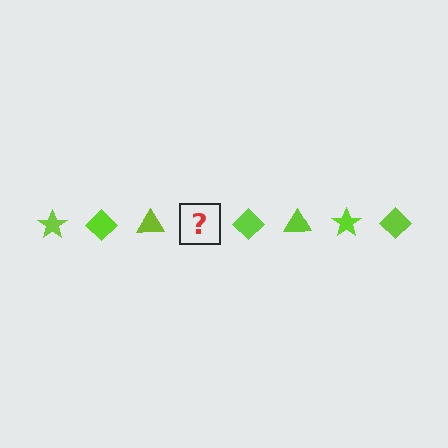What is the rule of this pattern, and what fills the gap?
The rule is that the pattern cycles through star, diamond, triangle shapes in lime. The gap should be filled with a lime star.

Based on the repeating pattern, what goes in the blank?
The blank should be a lime star.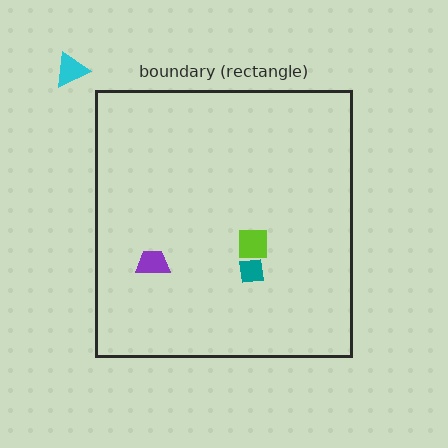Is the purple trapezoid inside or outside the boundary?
Inside.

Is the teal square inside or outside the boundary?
Inside.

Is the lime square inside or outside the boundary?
Inside.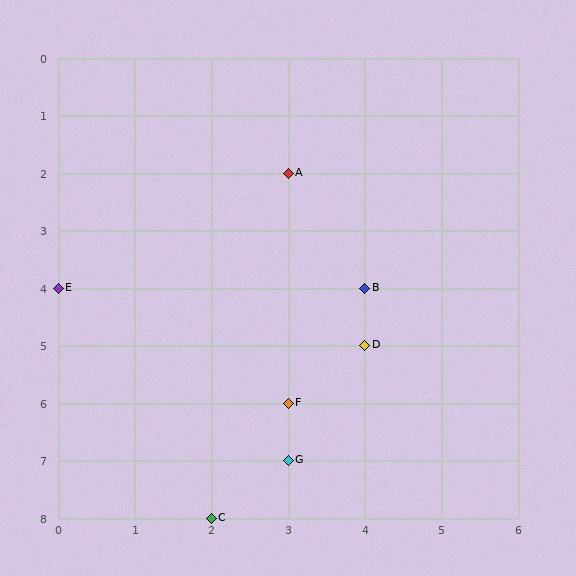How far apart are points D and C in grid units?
Points D and C are 2 columns and 3 rows apart (about 3.6 grid units diagonally).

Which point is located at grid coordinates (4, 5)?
Point D is at (4, 5).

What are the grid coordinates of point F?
Point F is at grid coordinates (3, 6).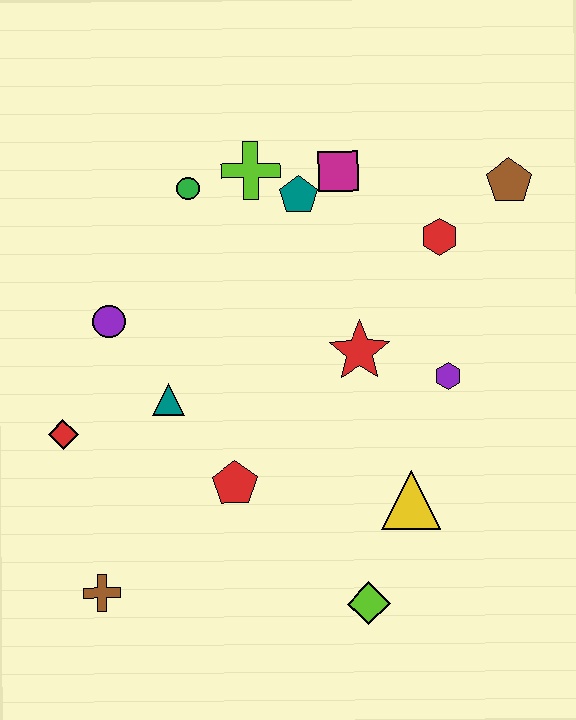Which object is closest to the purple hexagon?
The red star is closest to the purple hexagon.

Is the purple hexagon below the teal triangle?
No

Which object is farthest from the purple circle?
The brown pentagon is farthest from the purple circle.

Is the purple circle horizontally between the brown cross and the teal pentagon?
Yes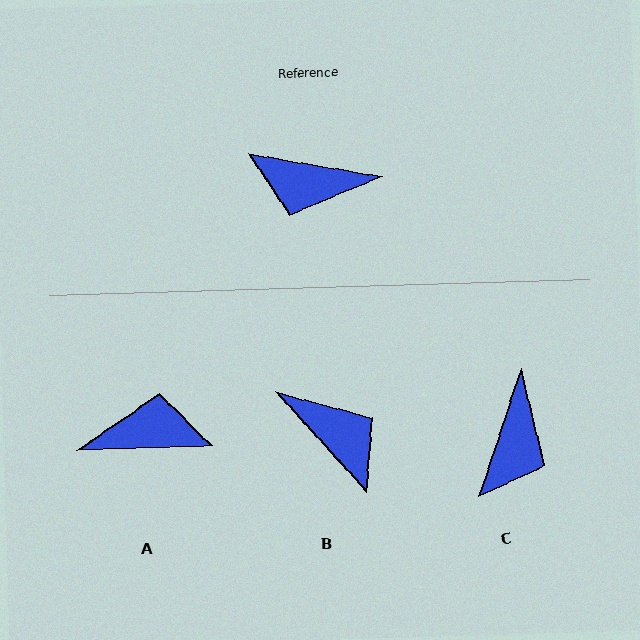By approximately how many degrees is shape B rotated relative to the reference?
Approximately 142 degrees counter-clockwise.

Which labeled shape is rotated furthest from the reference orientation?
A, about 168 degrees away.